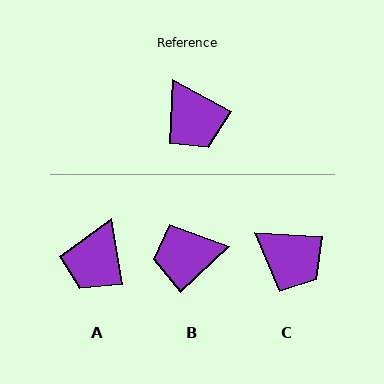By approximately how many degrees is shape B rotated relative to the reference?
Approximately 108 degrees clockwise.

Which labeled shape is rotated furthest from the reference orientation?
B, about 108 degrees away.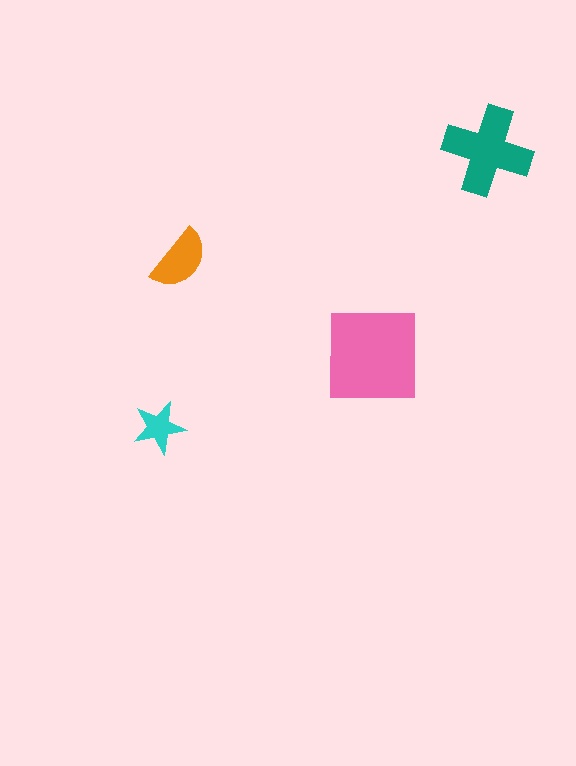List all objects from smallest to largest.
The cyan star, the orange semicircle, the teal cross, the pink square.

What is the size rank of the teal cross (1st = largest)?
2nd.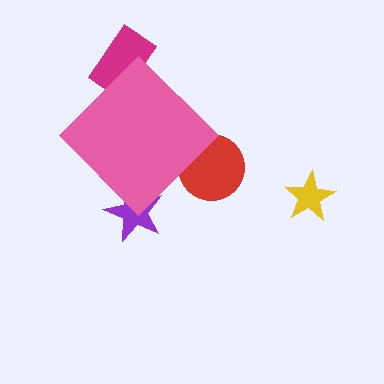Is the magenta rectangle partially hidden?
Yes, the magenta rectangle is partially hidden behind the pink diamond.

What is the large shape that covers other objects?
A pink diamond.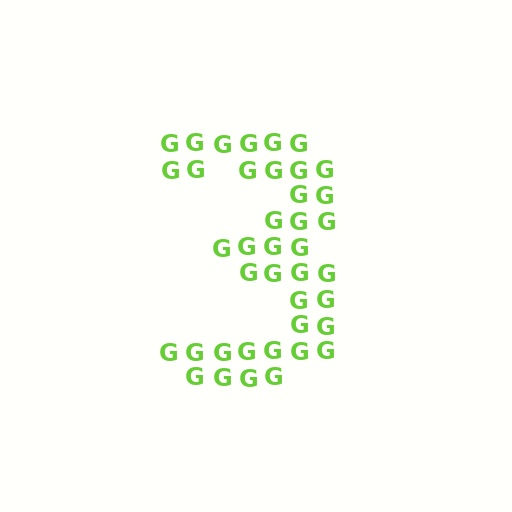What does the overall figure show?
The overall figure shows the digit 3.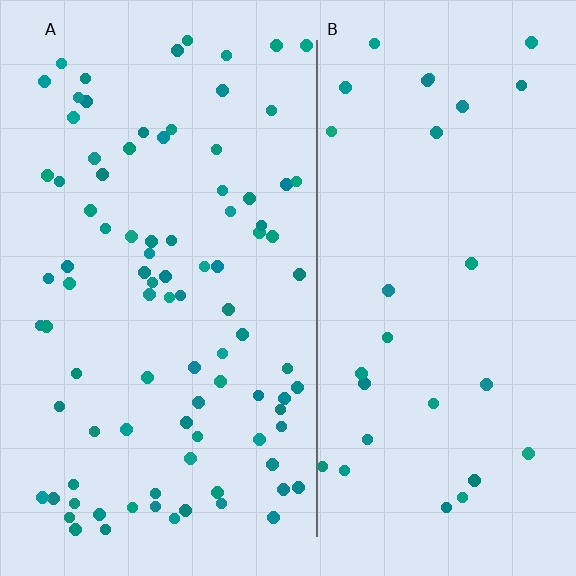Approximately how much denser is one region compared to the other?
Approximately 3.1× — region A over region B.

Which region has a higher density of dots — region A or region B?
A (the left).